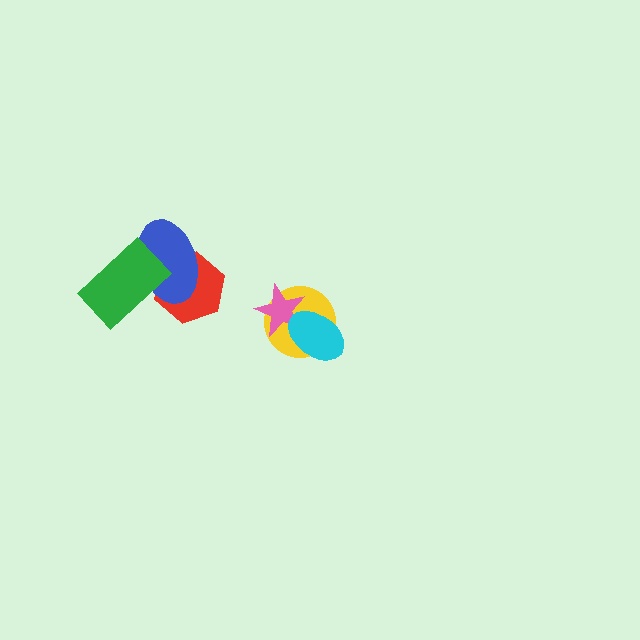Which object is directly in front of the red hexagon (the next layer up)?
The blue ellipse is directly in front of the red hexagon.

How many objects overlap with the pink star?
2 objects overlap with the pink star.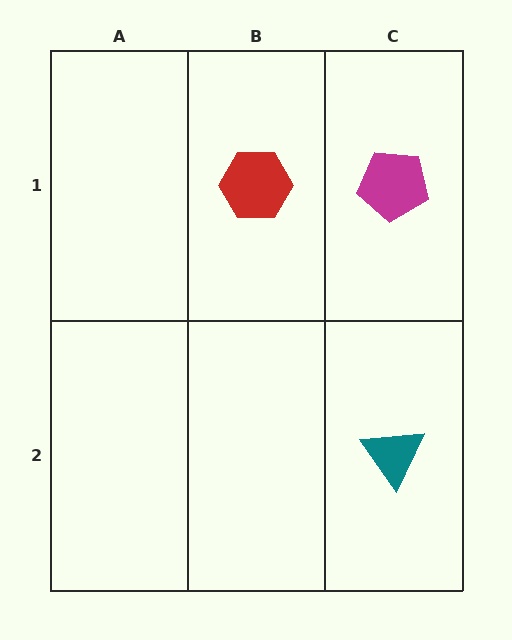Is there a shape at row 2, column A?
No, that cell is empty.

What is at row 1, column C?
A magenta pentagon.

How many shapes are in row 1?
2 shapes.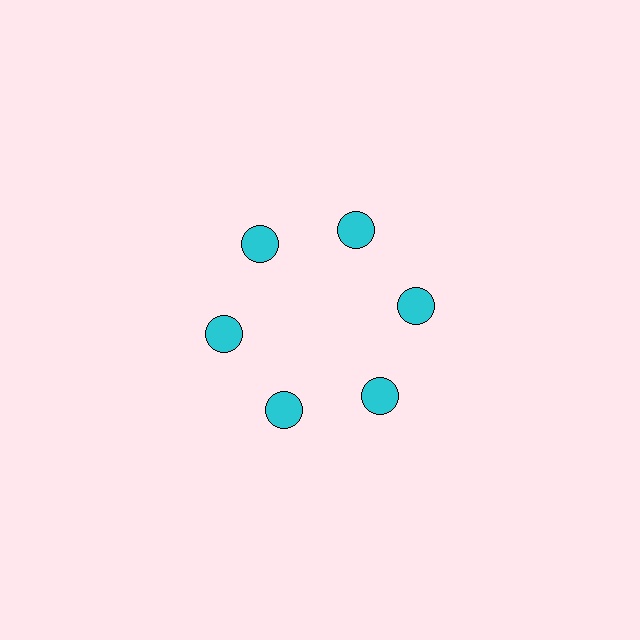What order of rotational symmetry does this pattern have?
This pattern has 6-fold rotational symmetry.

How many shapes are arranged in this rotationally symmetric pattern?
There are 6 shapes, arranged in 6 groups of 1.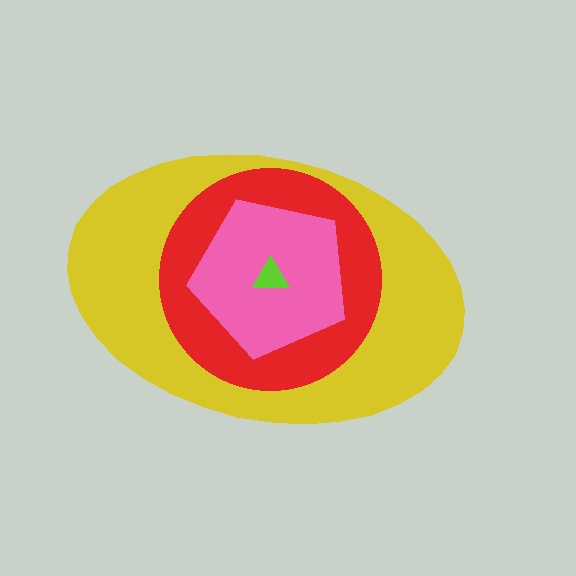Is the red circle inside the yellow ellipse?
Yes.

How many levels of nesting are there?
4.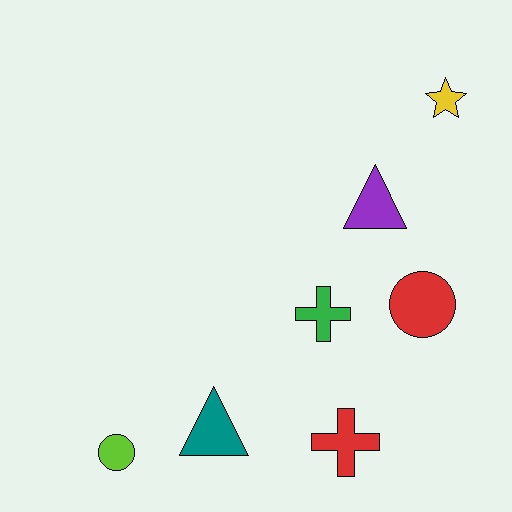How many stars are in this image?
There is 1 star.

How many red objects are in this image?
There are 2 red objects.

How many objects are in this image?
There are 7 objects.